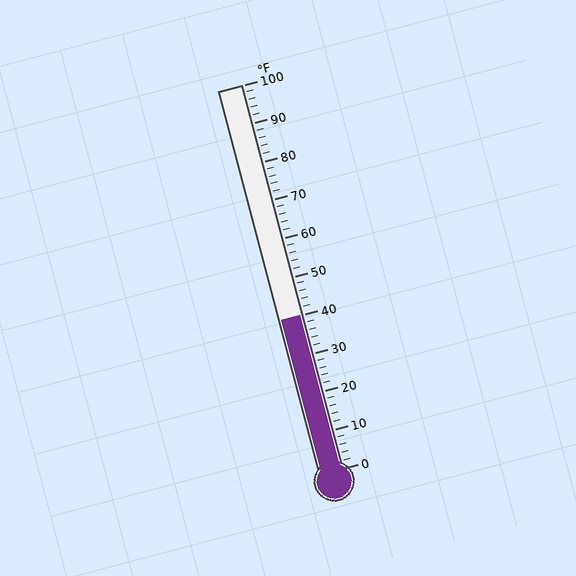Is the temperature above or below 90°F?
The temperature is below 90°F.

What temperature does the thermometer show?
The thermometer shows approximately 40°F.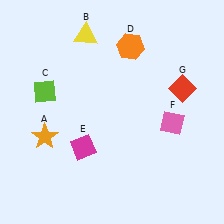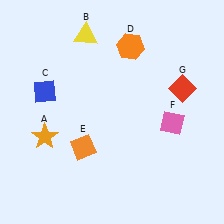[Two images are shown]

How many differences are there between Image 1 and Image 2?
There are 2 differences between the two images.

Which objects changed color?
C changed from lime to blue. E changed from magenta to orange.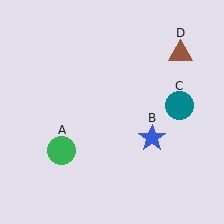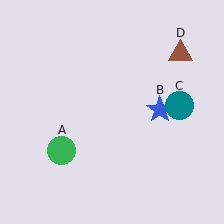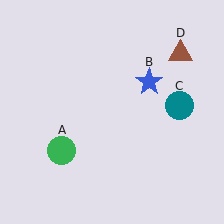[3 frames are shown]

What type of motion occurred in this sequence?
The blue star (object B) rotated counterclockwise around the center of the scene.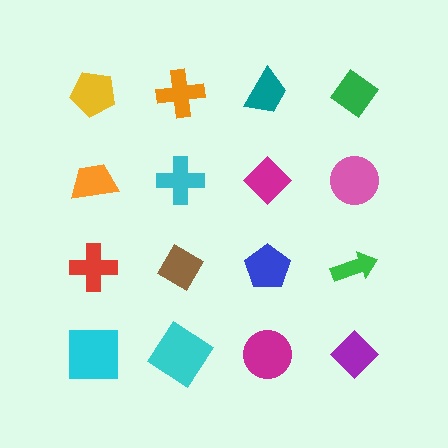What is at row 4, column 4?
A purple diamond.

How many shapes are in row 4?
4 shapes.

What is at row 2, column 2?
A cyan cross.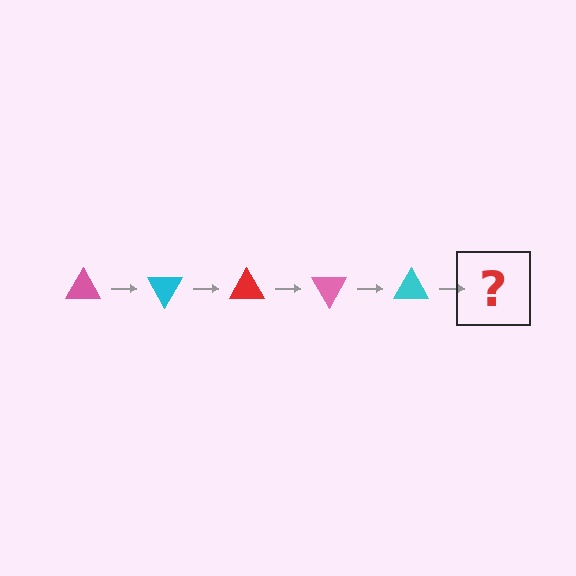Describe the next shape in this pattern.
It should be a red triangle, rotated 300 degrees from the start.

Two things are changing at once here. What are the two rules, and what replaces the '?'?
The two rules are that it rotates 60 degrees each step and the color cycles through pink, cyan, and red. The '?' should be a red triangle, rotated 300 degrees from the start.